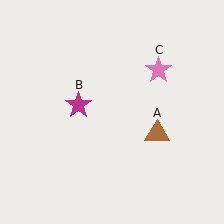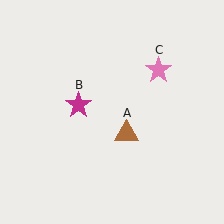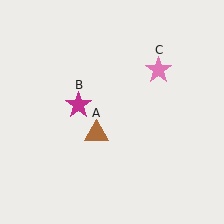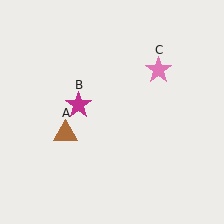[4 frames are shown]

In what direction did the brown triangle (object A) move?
The brown triangle (object A) moved left.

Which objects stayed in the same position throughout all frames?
Magenta star (object B) and pink star (object C) remained stationary.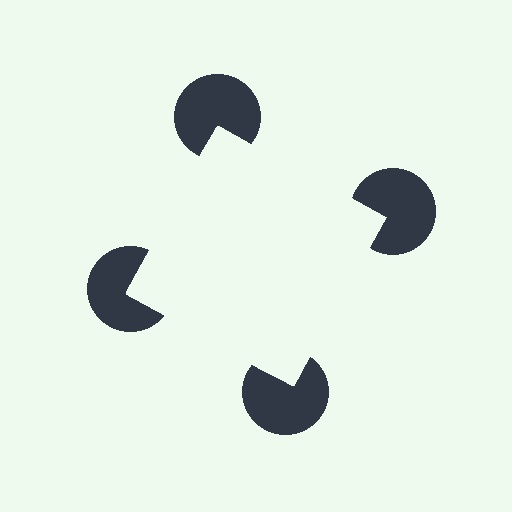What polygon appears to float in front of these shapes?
An illusory square — its edges are inferred from the aligned wedge cuts in the pac-man discs, not physically drawn.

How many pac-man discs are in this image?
There are 4 — one at each vertex of the illusory square.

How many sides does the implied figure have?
4 sides.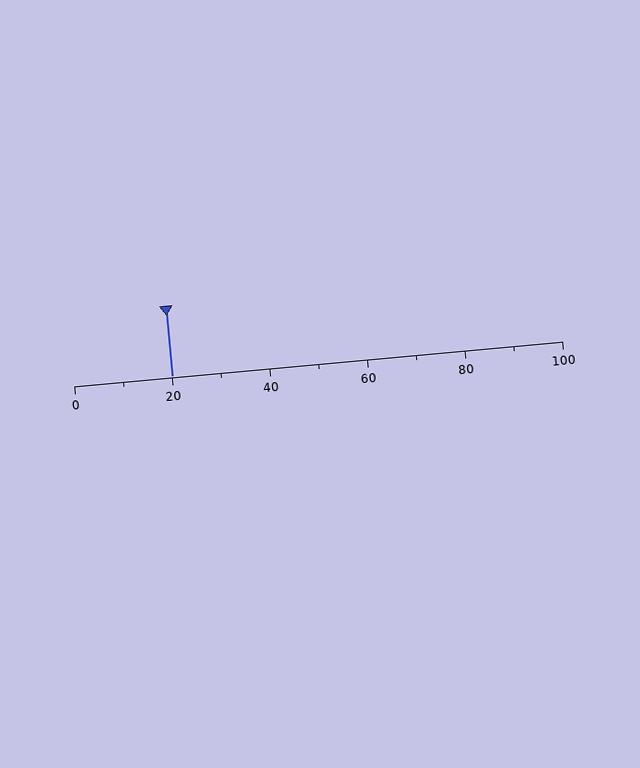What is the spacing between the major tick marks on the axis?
The major ticks are spaced 20 apart.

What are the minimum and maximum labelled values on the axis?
The axis runs from 0 to 100.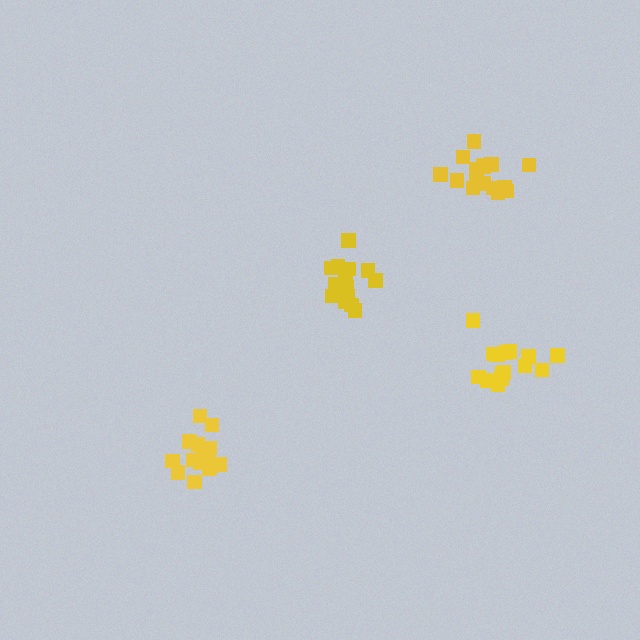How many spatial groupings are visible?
There are 4 spatial groupings.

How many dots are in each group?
Group 1: 15 dots, Group 2: 15 dots, Group 3: 16 dots, Group 4: 16 dots (62 total).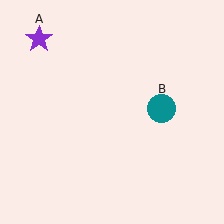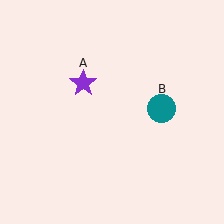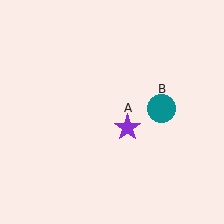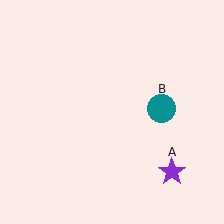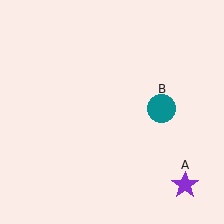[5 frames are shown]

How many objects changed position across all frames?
1 object changed position: purple star (object A).